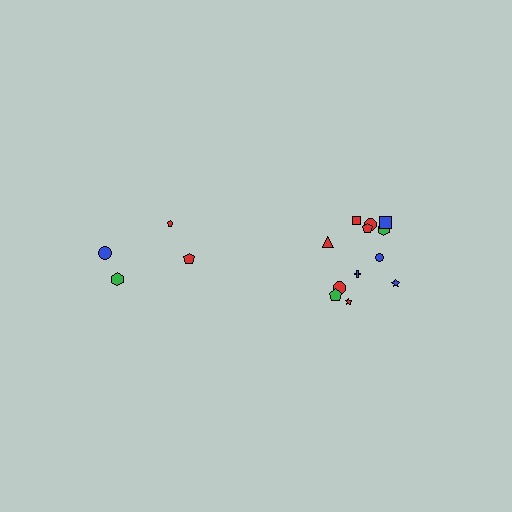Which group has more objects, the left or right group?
The right group.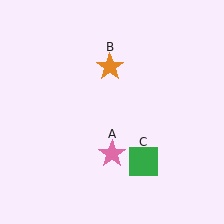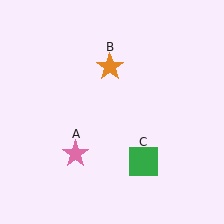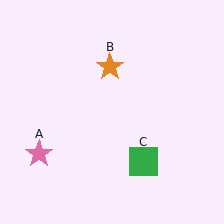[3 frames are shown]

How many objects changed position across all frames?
1 object changed position: pink star (object A).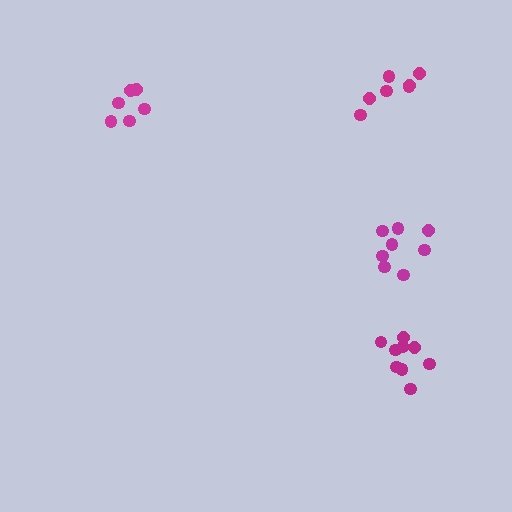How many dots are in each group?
Group 1: 6 dots, Group 2: 8 dots, Group 3: 9 dots, Group 4: 7 dots (30 total).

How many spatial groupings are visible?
There are 4 spatial groupings.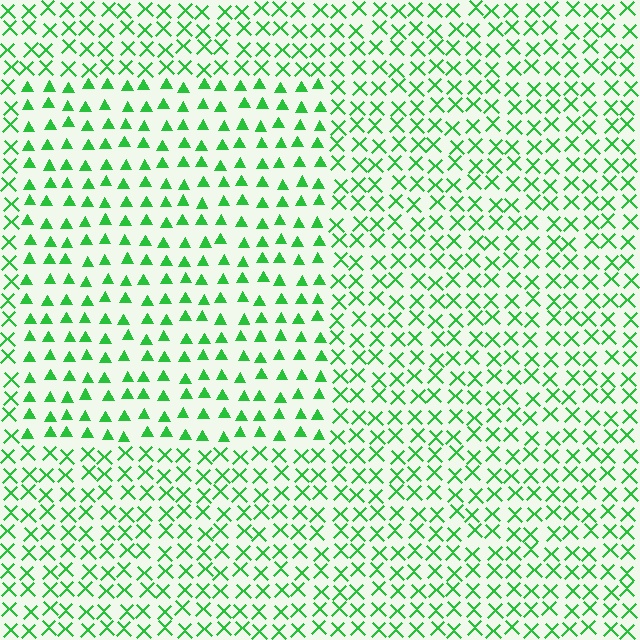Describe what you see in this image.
The image is filled with small green elements arranged in a uniform grid. A rectangle-shaped region contains triangles, while the surrounding area contains X marks. The boundary is defined purely by the change in element shape.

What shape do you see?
I see a rectangle.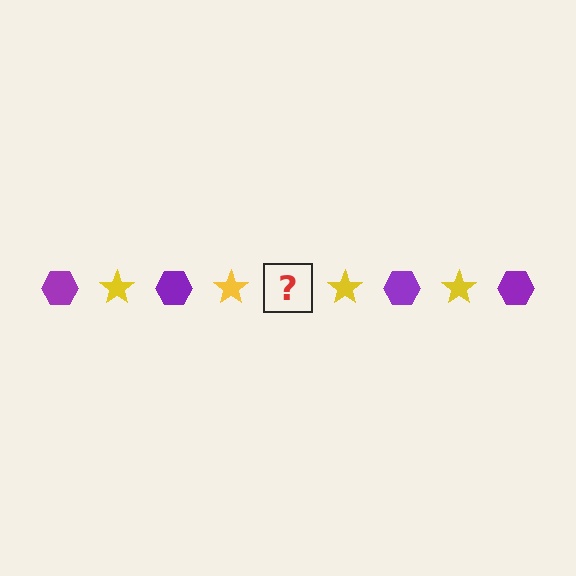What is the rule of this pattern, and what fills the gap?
The rule is that the pattern alternates between purple hexagon and yellow star. The gap should be filled with a purple hexagon.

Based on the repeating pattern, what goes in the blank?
The blank should be a purple hexagon.